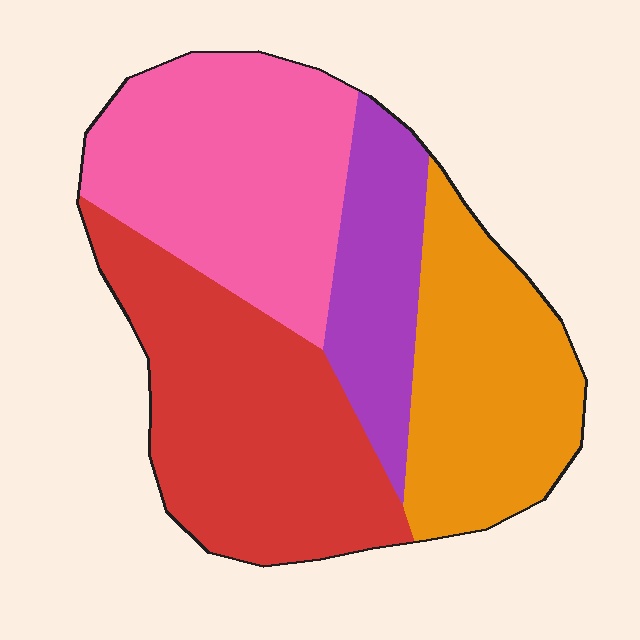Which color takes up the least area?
Purple, at roughly 15%.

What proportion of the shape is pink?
Pink covers about 30% of the shape.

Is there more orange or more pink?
Pink.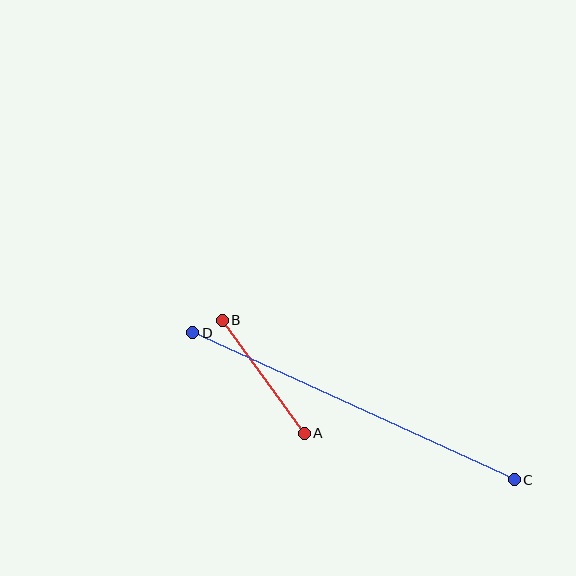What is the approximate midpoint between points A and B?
The midpoint is at approximately (263, 377) pixels.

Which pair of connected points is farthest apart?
Points C and D are farthest apart.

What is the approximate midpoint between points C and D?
The midpoint is at approximately (354, 406) pixels.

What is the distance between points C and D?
The distance is approximately 353 pixels.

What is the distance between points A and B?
The distance is approximately 140 pixels.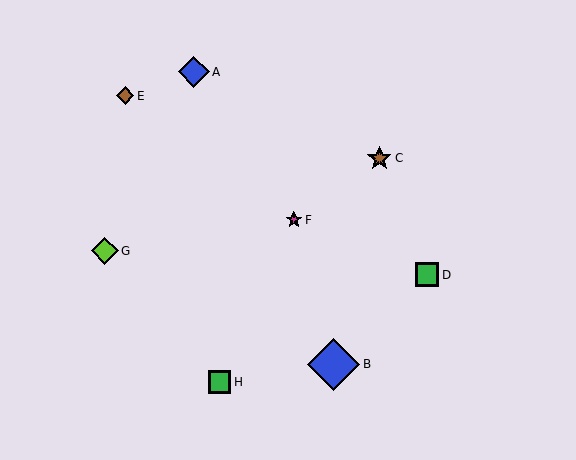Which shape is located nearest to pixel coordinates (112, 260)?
The lime diamond (labeled G) at (105, 251) is nearest to that location.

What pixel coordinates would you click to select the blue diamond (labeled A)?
Click at (194, 72) to select the blue diamond A.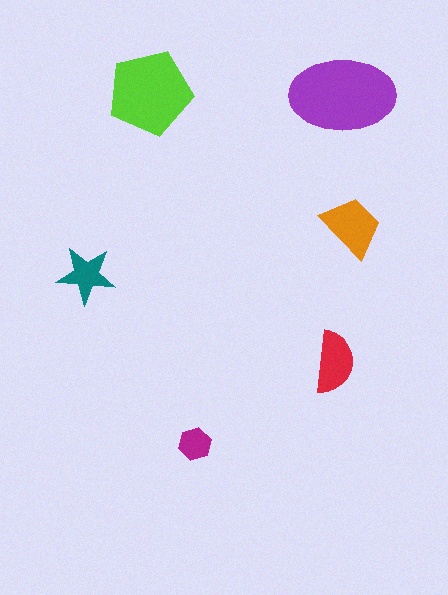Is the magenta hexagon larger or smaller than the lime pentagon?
Smaller.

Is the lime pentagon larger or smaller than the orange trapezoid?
Larger.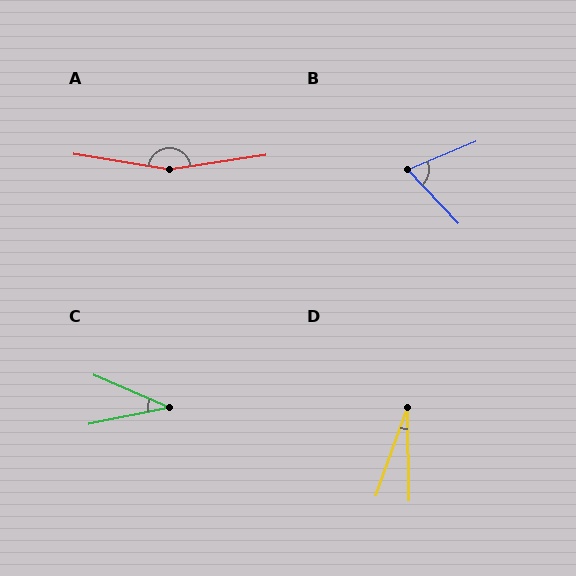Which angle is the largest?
A, at approximately 162 degrees.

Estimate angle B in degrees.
Approximately 70 degrees.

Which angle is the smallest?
D, at approximately 20 degrees.